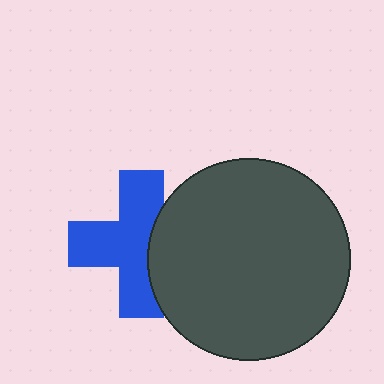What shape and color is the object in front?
The object in front is a dark gray circle.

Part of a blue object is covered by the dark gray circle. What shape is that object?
It is a cross.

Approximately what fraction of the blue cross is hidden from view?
Roughly 32% of the blue cross is hidden behind the dark gray circle.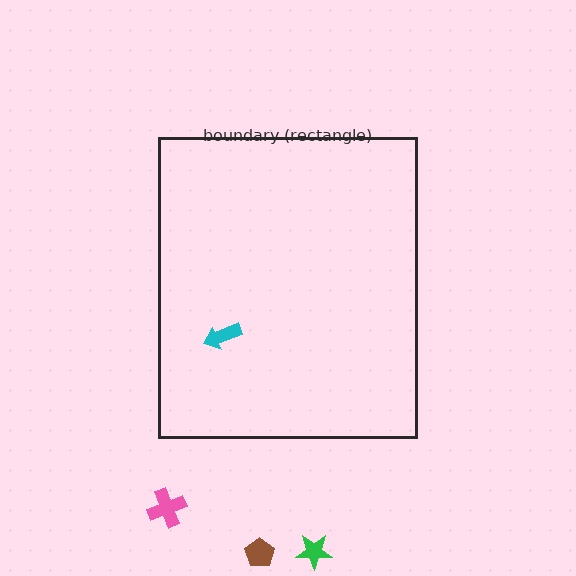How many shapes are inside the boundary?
1 inside, 3 outside.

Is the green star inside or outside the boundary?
Outside.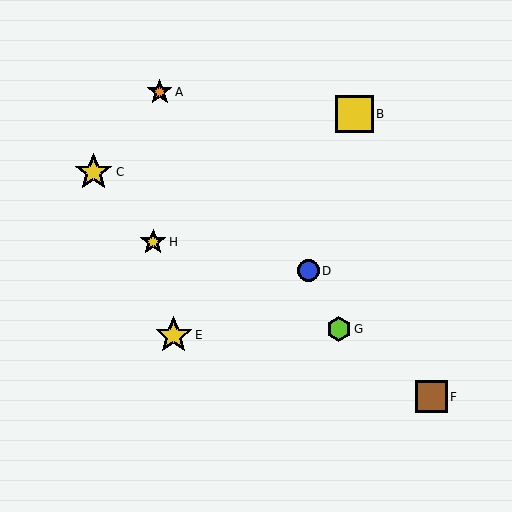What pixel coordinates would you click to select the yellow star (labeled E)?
Click at (174, 335) to select the yellow star E.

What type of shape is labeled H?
Shape H is a yellow star.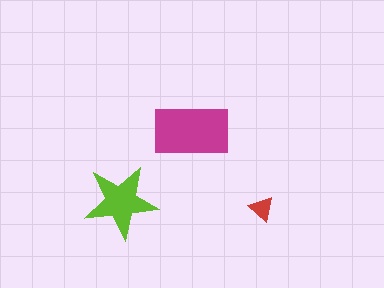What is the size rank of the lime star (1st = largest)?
2nd.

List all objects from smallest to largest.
The red triangle, the lime star, the magenta rectangle.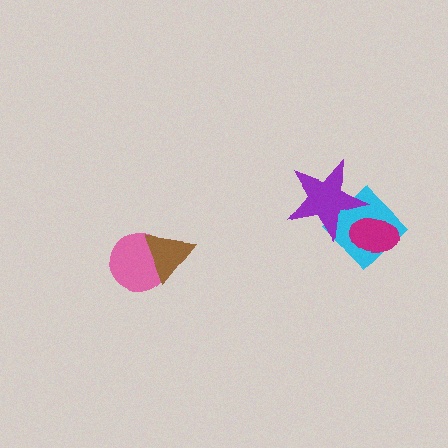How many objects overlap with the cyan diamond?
2 objects overlap with the cyan diamond.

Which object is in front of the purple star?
The magenta ellipse is in front of the purple star.